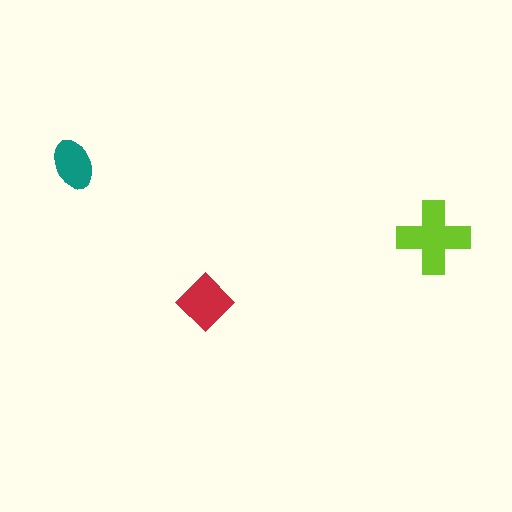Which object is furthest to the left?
The teal ellipse is leftmost.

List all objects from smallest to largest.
The teal ellipse, the red diamond, the lime cross.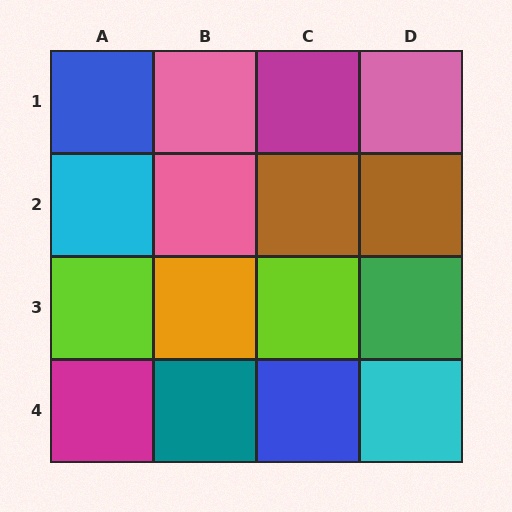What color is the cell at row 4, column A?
Magenta.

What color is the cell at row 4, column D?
Cyan.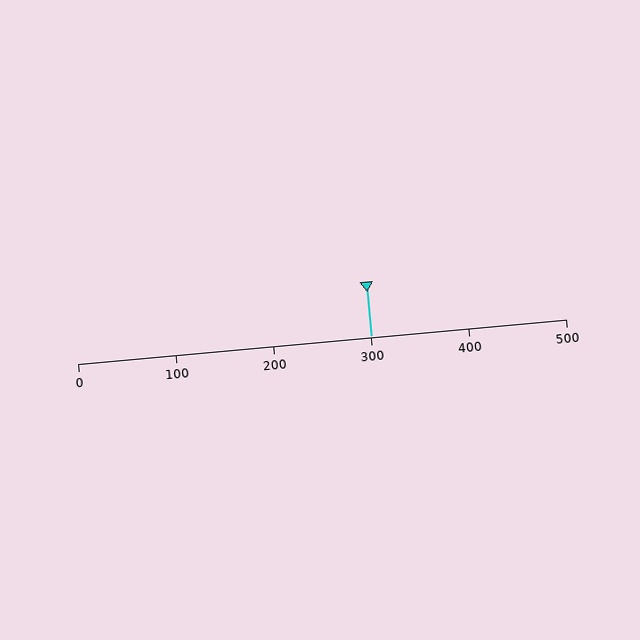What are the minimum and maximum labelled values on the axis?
The axis runs from 0 to 500.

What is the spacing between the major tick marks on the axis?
The major ticks are spaced 100 apart.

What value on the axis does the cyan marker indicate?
The marker indicates approximately 300.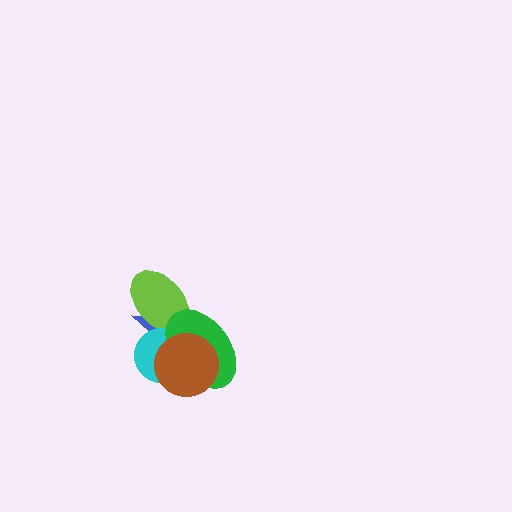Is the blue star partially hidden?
Yes, it is partially covered by another shape.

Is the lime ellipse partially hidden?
Yes, it is partially covered by another shape.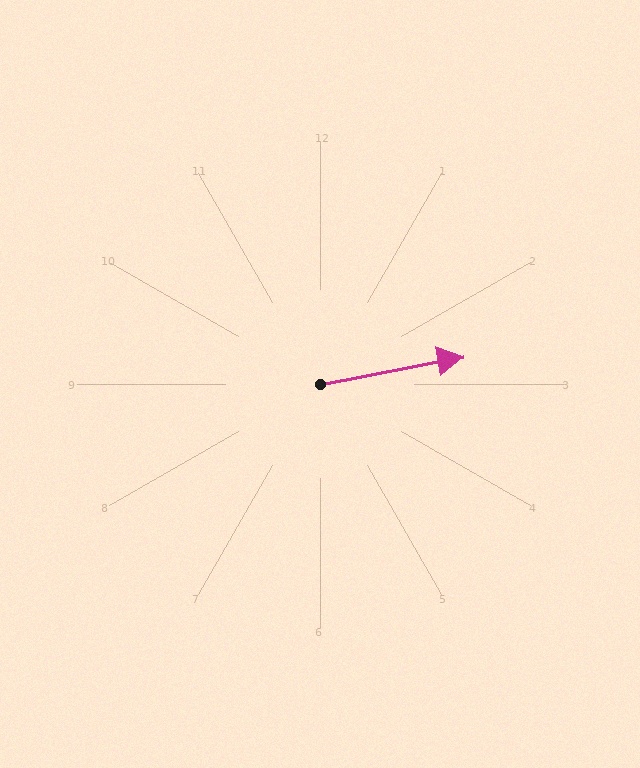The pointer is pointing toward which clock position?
Roughly 3 o'clock.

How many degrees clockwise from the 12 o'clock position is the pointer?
Approximately 79 degrees.